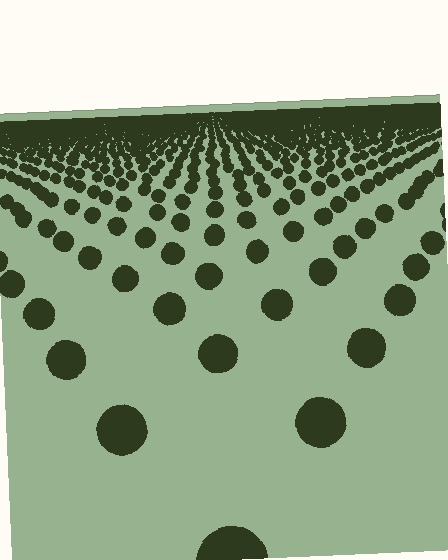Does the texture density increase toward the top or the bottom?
Density increases toward the top.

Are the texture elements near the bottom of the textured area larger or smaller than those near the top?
Larger. Near the bottom, elements are closer to the viewer and appear at a bigger on-screen size.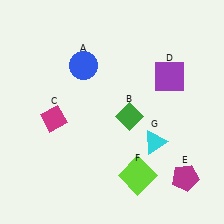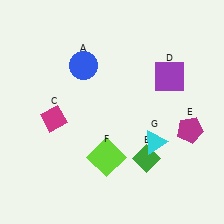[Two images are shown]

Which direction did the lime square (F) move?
The lime square (F) moved left.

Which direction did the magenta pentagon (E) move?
The magenta pentagon (E) moved up.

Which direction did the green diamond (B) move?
The green diamond (B) moved down.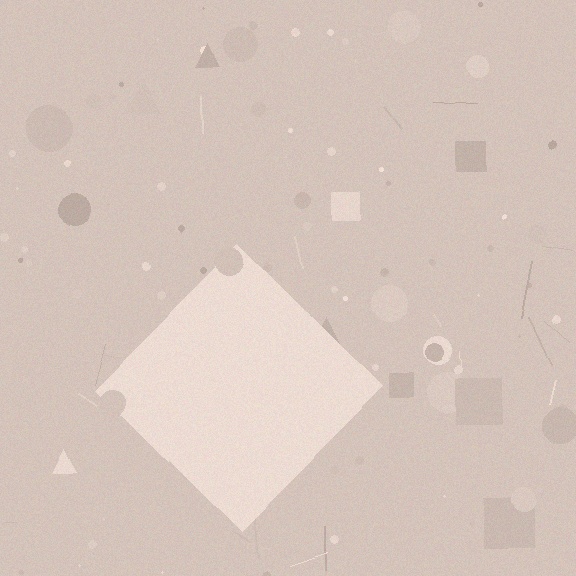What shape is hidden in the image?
A diamond is hidden in the image.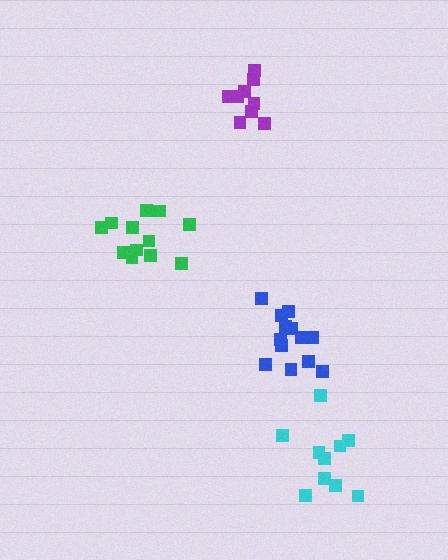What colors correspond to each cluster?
The clusters are colored: purple, blue, green, cyan.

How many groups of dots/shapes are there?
There are 4 groups.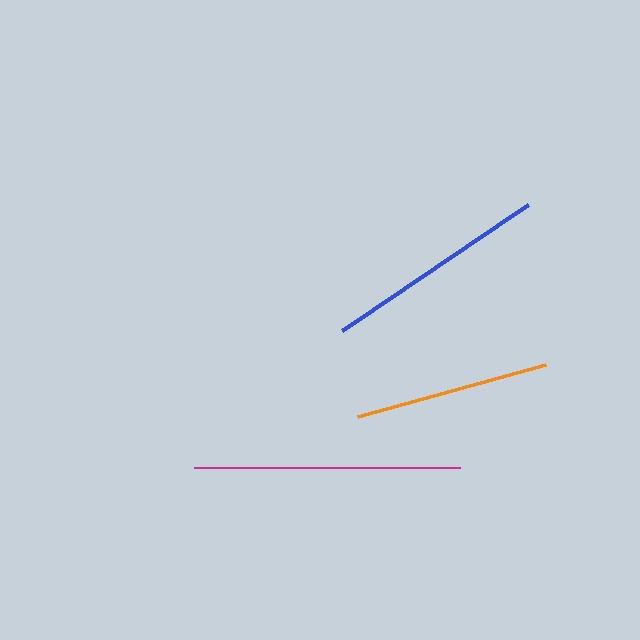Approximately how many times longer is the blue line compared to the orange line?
The blue line is approximately 1.2 times the length of the orange line.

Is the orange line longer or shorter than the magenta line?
The magenta line is longer than the orange line.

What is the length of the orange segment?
The orange segment is approximately 195 pixels long.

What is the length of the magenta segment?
The magenta segment is approximately 266 pixels long.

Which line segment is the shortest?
The orange line is the shortest at approximately 195 pixels.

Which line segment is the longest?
The magenta line is the longest at approximately 266 pixels.